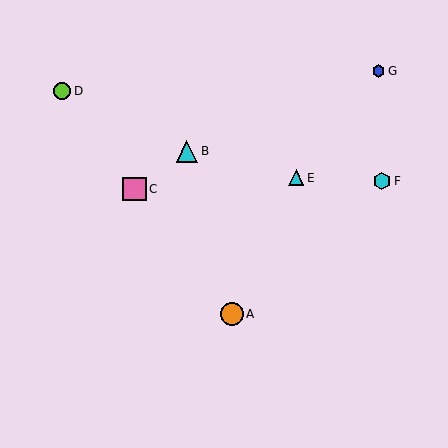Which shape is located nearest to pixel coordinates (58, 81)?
The lime circle (labeled D) at (62, 91) is nearest to that location.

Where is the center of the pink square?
The center of the pink square is at (134, 189).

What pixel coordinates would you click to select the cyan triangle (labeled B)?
Click at (187, 151) to select the cyan triangle B.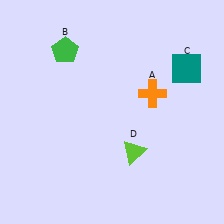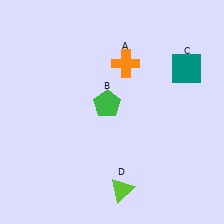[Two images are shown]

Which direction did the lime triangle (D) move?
The lime triangle (D) moved down.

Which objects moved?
The objects that moved are: the orange cross (A), the green pentagon (B), the lime triangle (D).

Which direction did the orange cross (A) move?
The orange cross (A) moved up.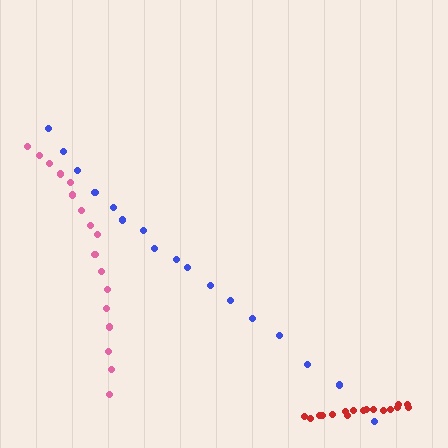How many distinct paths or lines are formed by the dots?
There are 3 distinct paths.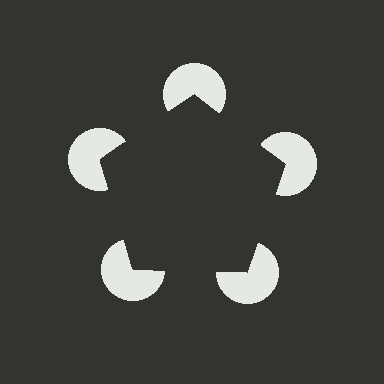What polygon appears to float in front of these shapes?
An illusory pentagon — its edges are inferred from the aligned wedge cuts in the pac-man discs, not physically drawn.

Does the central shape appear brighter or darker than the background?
It typically appears slightly darker than the background, even though no actual brightness change is drawn.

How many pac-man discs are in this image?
There are 5 — one at each vertex of the illusory pentagon.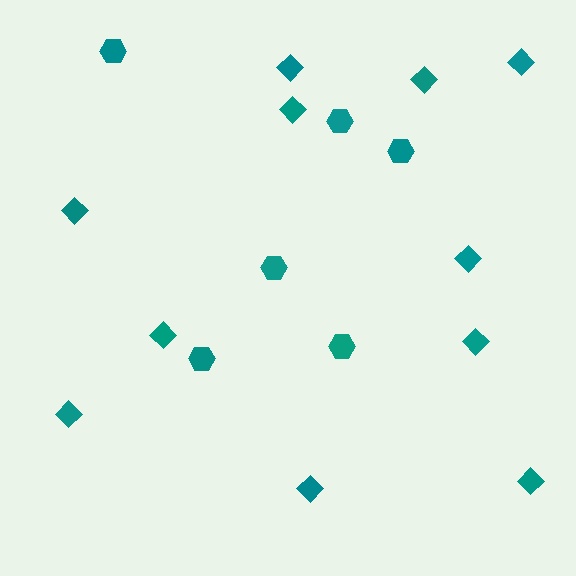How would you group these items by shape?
There are 2 groups: one group of diamonds (11) and one group of hexagons (6).